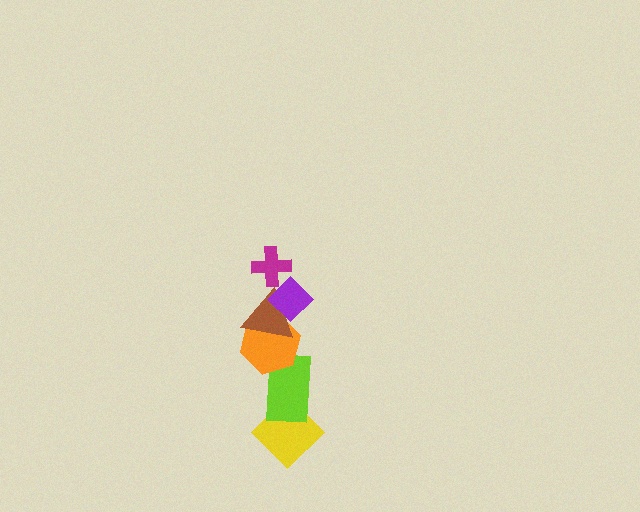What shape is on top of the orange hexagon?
The brown triangle is on top of the orange hexagon.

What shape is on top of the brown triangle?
The purple diamond is on top of the brown triangle.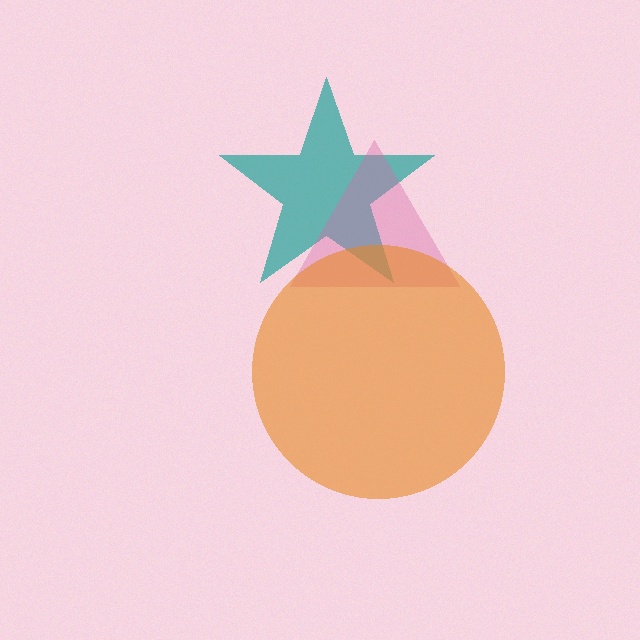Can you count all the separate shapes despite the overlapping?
Yes, there are 3 separate shapes.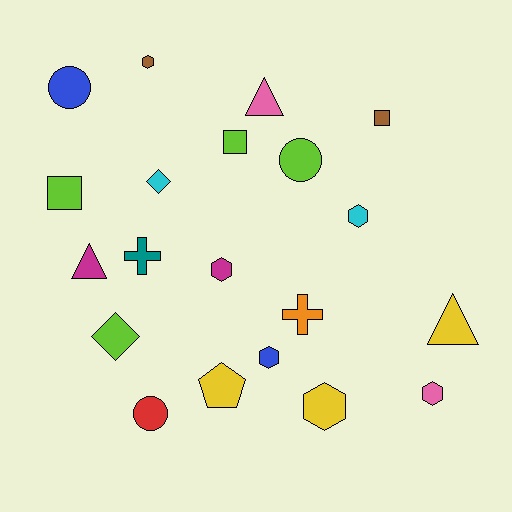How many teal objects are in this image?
There is 1 teal object.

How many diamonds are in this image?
There are 2 diamonds.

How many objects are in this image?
There are 20 objects.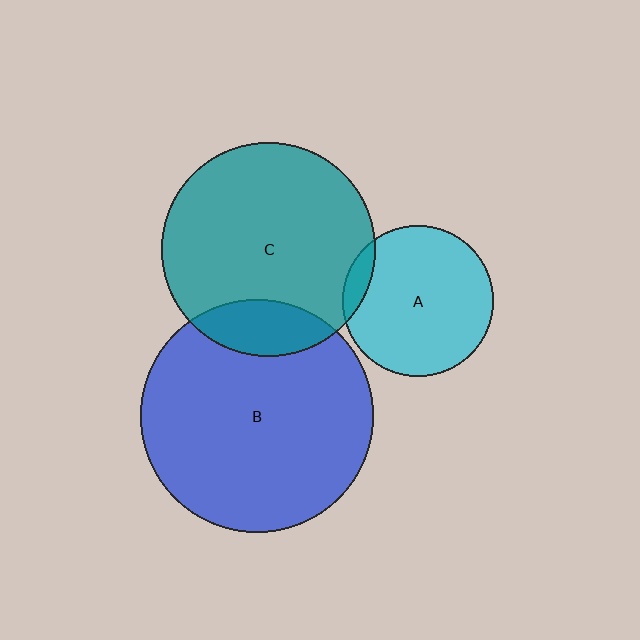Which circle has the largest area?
Circle B (blue).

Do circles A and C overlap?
Yes.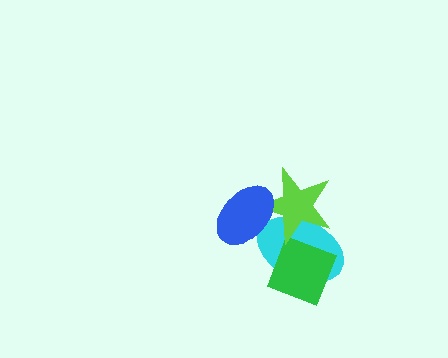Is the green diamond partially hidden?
Yes, it is partially covered by another shape.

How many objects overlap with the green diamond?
2 objects overlap with the green diamond.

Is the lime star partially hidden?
Yes, it is partially covered by another shape.